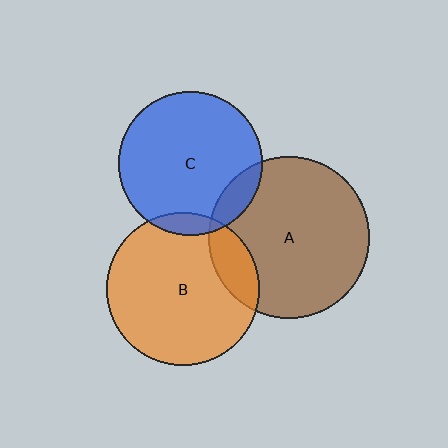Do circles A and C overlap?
Yes.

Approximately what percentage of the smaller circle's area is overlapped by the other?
Approximately 10%.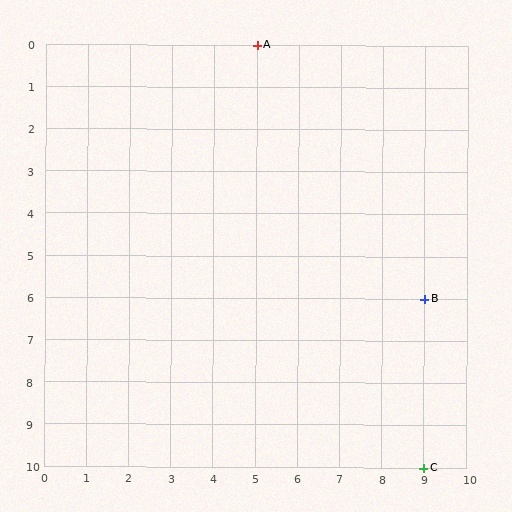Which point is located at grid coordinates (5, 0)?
Point A is at (5, 0).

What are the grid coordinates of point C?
Point C is at grid coordinates (9, 10).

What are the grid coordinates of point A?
Point A is at grid coordinates (5, 0).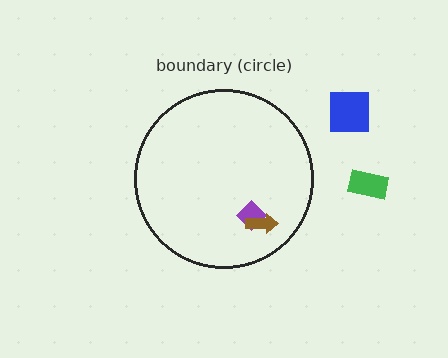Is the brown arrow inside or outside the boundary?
Inside.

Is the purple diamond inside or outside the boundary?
Inside.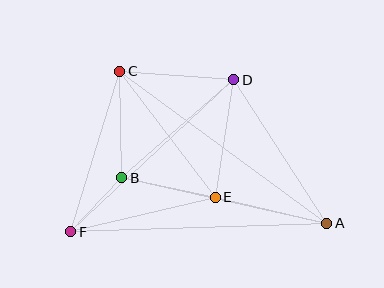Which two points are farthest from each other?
Points A and C are farthest from each other.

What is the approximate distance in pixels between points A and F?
The distance between A and F is approximately 257 pixels.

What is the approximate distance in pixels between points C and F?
The distance between C and F is approximately 168 pixels.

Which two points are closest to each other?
Points B and F are closest to each other.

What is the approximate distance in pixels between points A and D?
The distance between A and D is approximately 171 pixels.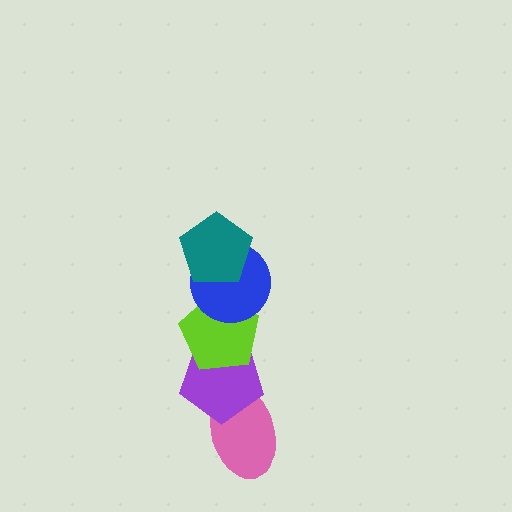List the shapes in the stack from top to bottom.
From top to bottom: the teal pentagon, the blue circle, the lime pentagon, the purple pentagon, the pink ellipse.